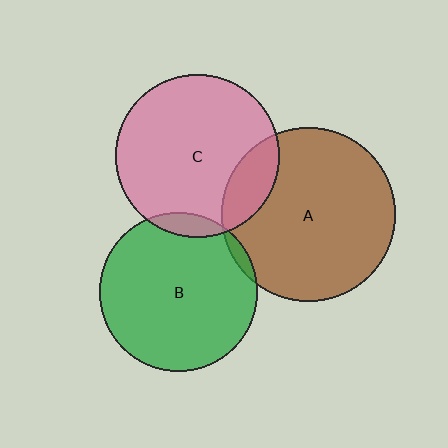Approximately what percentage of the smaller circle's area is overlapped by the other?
Approximately 5%.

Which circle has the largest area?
Circle A (brown).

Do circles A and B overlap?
Yes.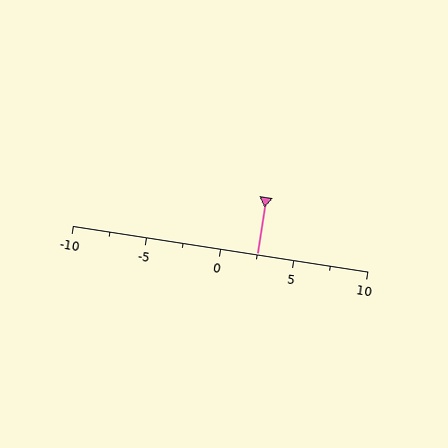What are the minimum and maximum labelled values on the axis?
The axis runs from -10 to 10.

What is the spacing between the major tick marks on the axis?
The major ticks are spaced 5 apart.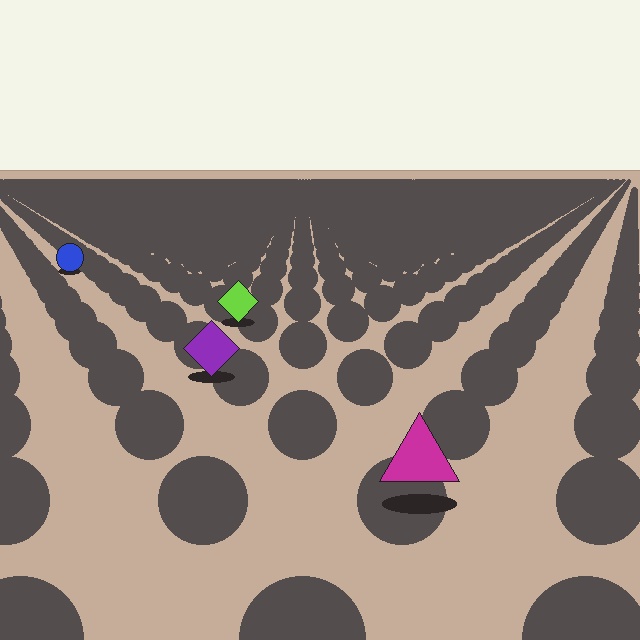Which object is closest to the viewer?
The magenta triangle is closest. The texture marks near it are larger and more spread out.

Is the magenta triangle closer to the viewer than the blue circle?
Yes. The magenta triangle is closer — you can tell from the texture gradient: the ground texture is coarser near it.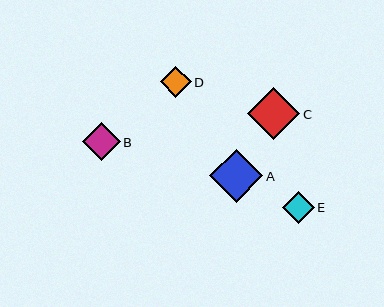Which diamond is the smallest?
Diamond D is the smallest with a size of approximately 31 pixels.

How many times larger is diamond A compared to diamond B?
Diamond A is approximately 1.4 times the size of diamond B.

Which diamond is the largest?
Diamond A is the largest with a size of approximately 53 pixels.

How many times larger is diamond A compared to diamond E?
Diamond A is approximately 1.7 times the size of diamond E.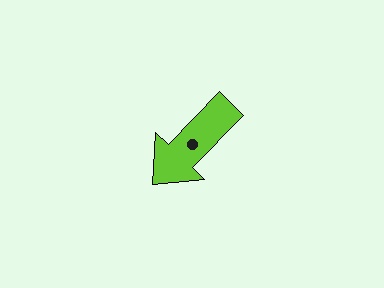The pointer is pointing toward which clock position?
Roughly 7 o'clock.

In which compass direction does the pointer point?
Southwest.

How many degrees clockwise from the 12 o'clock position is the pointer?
Approximately 224 degrees.